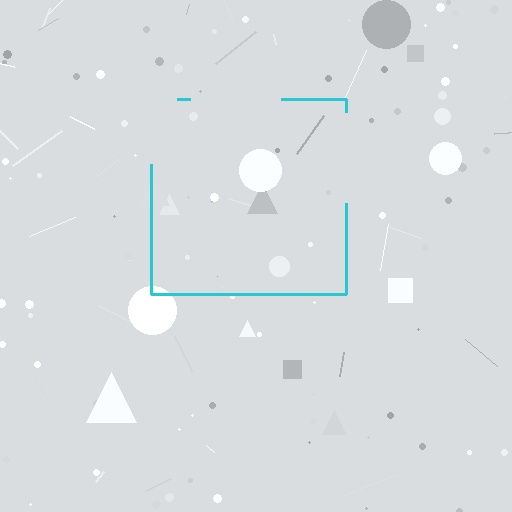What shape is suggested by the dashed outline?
The dashed outline suggests a square.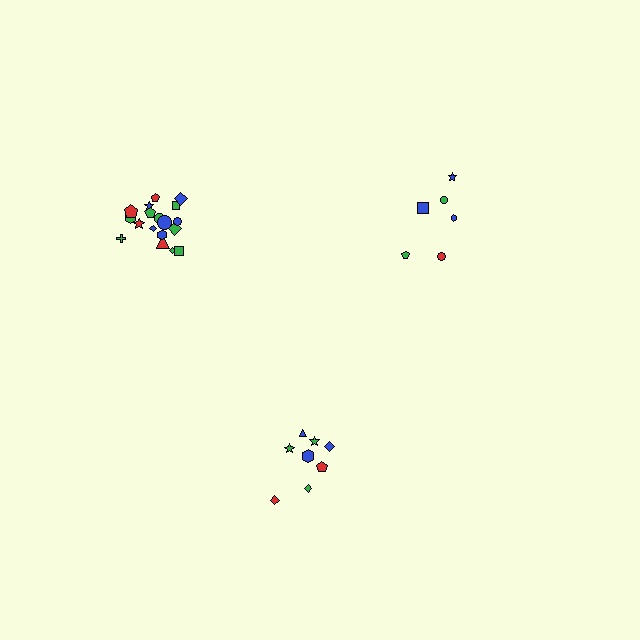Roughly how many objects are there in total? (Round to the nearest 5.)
Roughly 30 objects in total.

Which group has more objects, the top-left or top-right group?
The top-left group.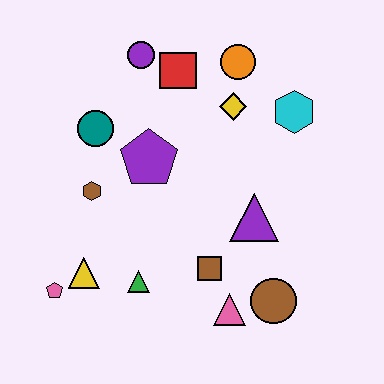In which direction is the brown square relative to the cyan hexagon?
The brown square is below the cyan hexagon.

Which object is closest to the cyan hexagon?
The yellow diamond is closest to the cyan hexagon.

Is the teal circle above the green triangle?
Yes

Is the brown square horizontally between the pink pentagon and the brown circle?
Yes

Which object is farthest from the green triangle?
The orange circle is farthest from the green triangle.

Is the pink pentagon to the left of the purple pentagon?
Yes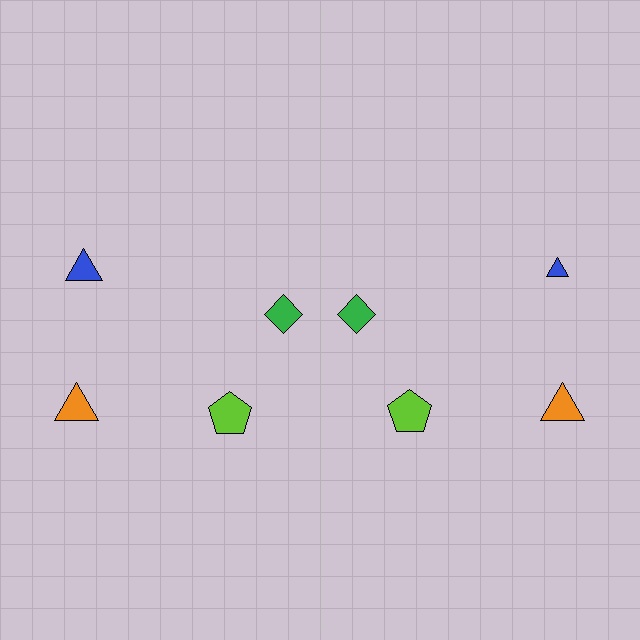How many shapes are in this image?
There are 8 shapes in this image.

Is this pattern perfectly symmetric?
No, the pattern is not perfectly symmetric. The blue triangle on the right side has a different size than its mirror counterpart.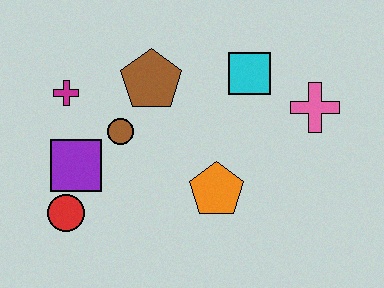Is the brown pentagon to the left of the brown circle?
No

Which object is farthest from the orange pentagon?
The magenta cross is farthest from the orange pentagon.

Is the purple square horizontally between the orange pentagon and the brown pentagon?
No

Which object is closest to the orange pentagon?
The brown circle is closest to the orange pentagon.